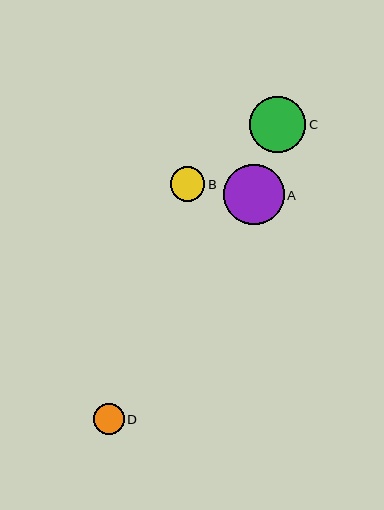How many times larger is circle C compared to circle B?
Circle C is approximately 1.6 times the size of circle B.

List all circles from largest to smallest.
From largest to smallest: A, C, B, D.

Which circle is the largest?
Circle A is the largest with a size of approximately 60 pixels.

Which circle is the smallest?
Circle D is the smallest with a size of approximately 31 pixels.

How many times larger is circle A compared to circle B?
Circle A is approximately 1.7 times the size of circle B.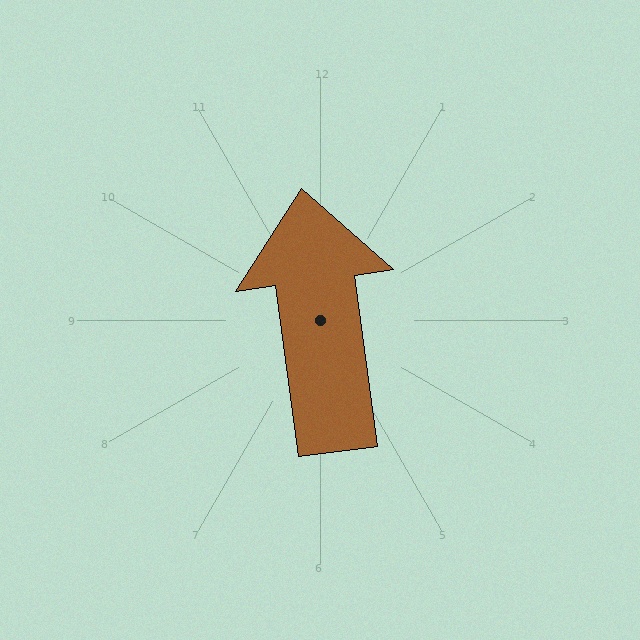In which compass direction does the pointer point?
North.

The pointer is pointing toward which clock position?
Roughly 12 o'clock.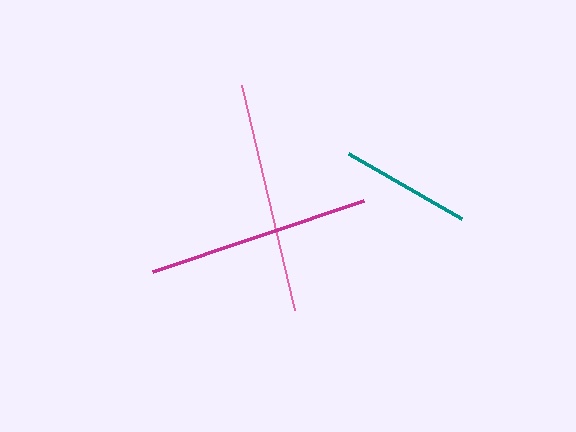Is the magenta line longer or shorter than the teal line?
The magenta line is longer than the teal line.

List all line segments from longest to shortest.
From longest to shortest: pink, magenta, teal.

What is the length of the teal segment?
The teal segment is approximately 130 pixels long.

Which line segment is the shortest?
The teal line is the shortest at approximately 130 pixels.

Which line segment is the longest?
The pink line is the longest at approximately 231 pixels.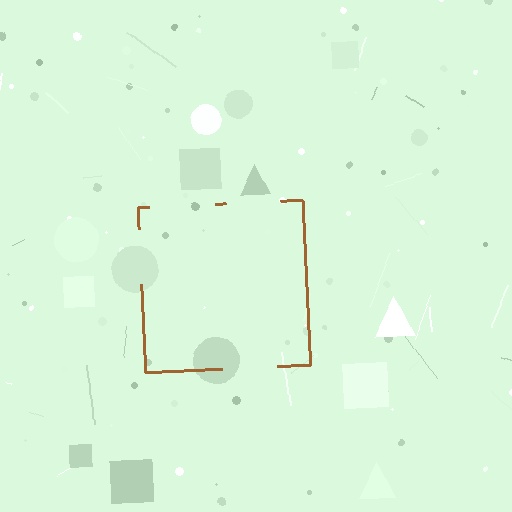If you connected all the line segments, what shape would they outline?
They would outline a square.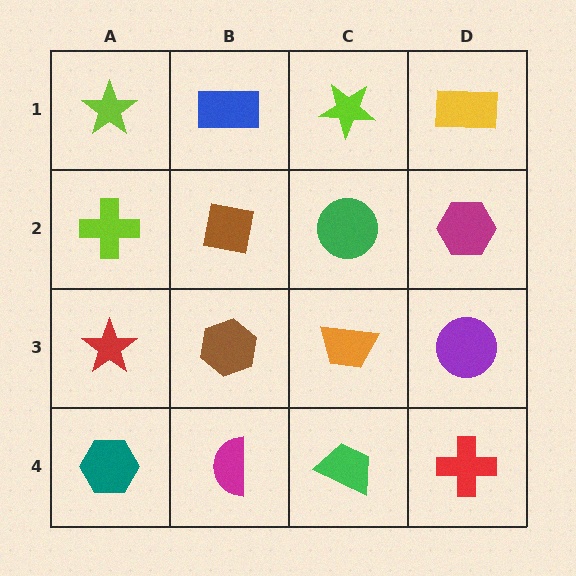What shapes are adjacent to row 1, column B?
A brown square (row 2, column B), a lime star (row 1, column A), a lime star (row 1, column C).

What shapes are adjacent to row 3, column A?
A lime cross (row 2, column A), a teal hexagon (row 4, column A), a brown hexagon (row 3, column B).